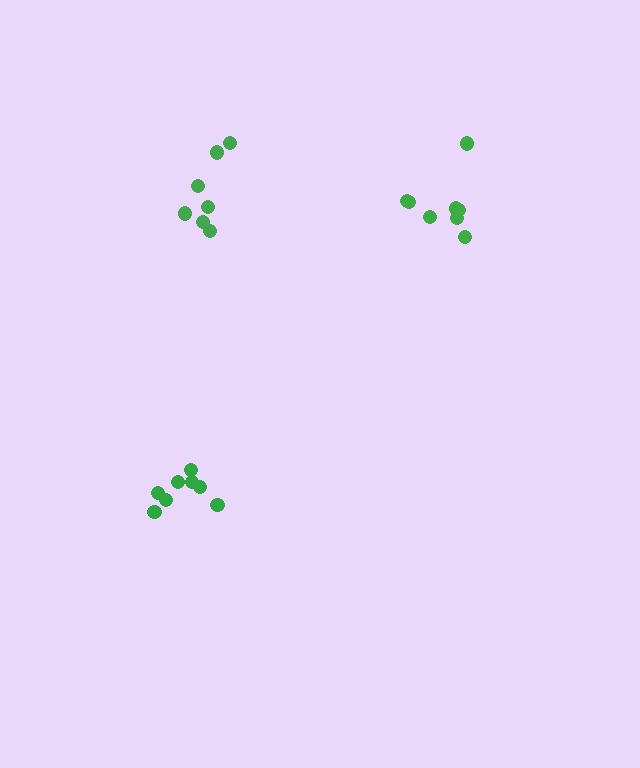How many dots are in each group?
Group 1: 8 dots, Group 2: 8 dots, Group 3: 7 dots (23 total).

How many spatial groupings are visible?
There are 3 spatial groupings.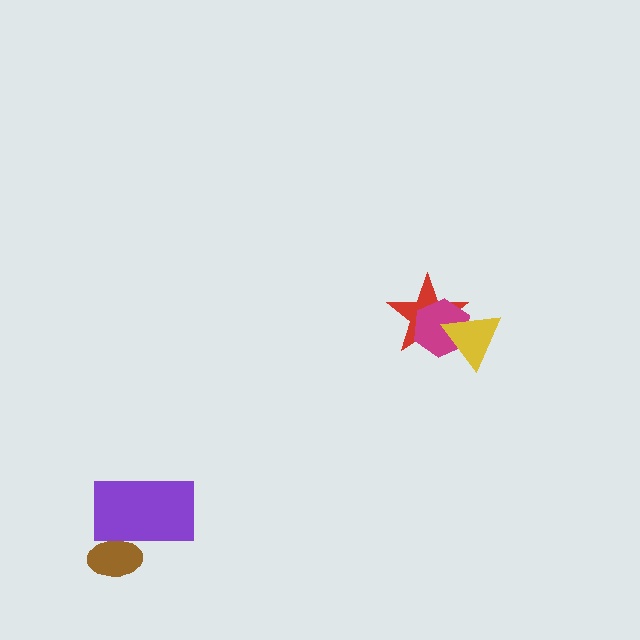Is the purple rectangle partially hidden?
No, no other shape covers it.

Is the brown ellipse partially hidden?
Yes, it is partially covered by another shape.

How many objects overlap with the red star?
2 objects overlap with the red star.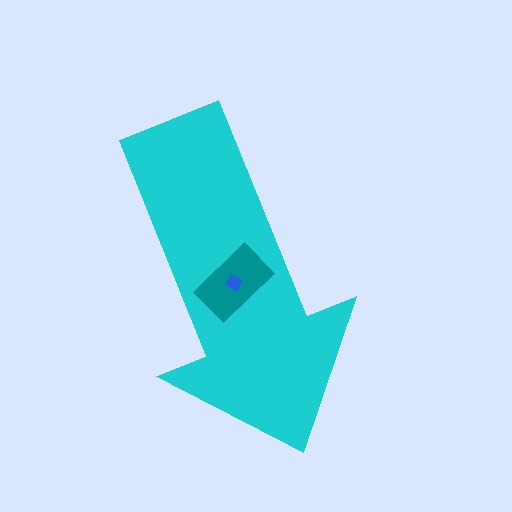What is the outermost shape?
The cyan arrow.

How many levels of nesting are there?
3.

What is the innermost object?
The blue diamond.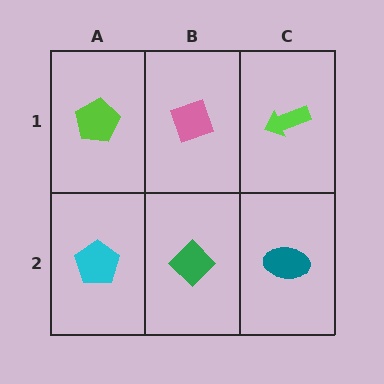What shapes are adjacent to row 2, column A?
A lime pentagon (row 1, column A), a green diamond (row 2, column B).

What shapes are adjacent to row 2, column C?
A lime arrow (row 1, column C), a green diamond (row 2, column B).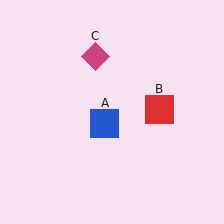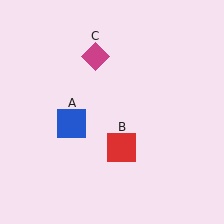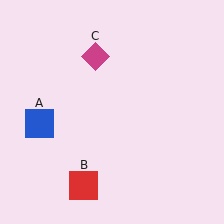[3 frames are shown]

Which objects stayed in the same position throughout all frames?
Magenta diamond (object C) remained stationary.